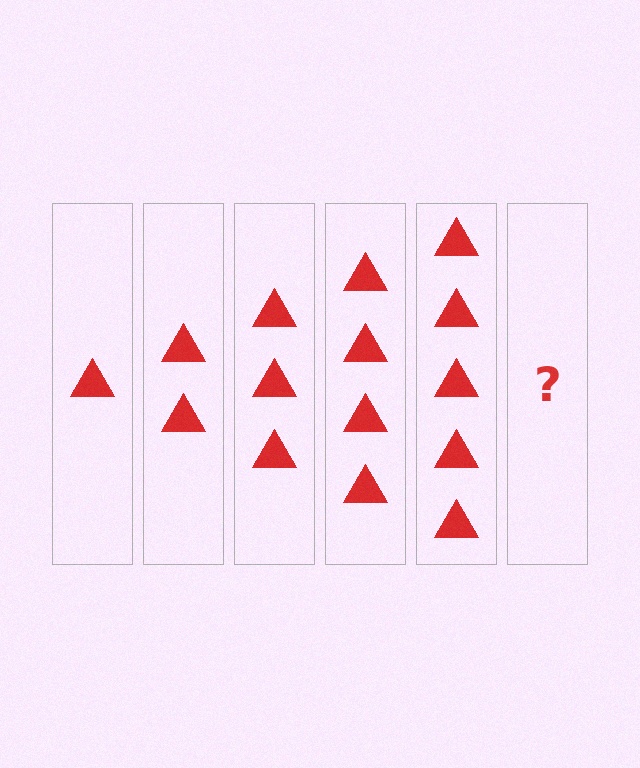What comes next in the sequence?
The next element should be 6 triangles.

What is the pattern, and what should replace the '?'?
The pattern is that each step adds one more triangle. The '?' should be 6 triangles.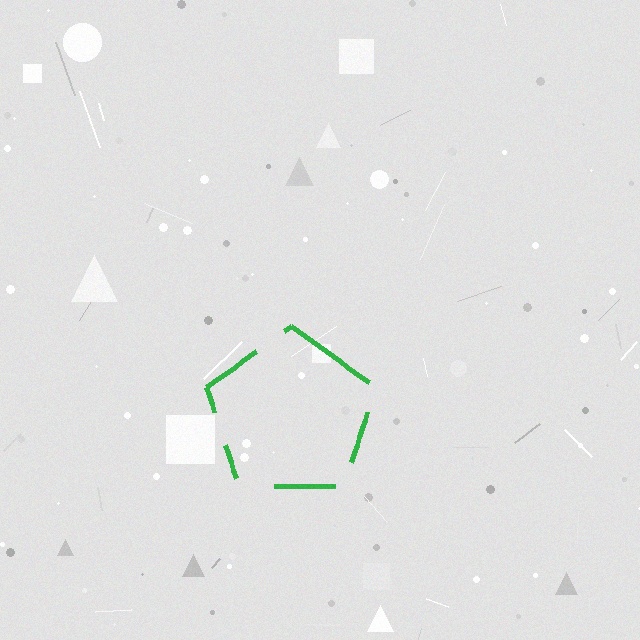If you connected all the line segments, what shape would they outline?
They would outline a pentagon.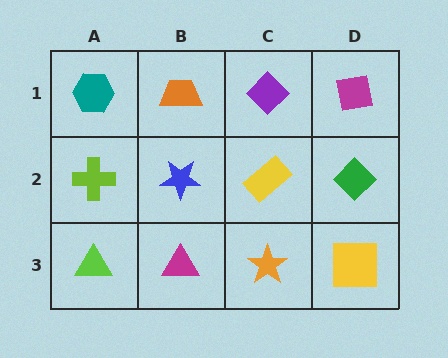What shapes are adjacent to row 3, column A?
A lime cross (row 2, column A), a magenta triangle (row 3, column B).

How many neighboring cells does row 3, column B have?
3.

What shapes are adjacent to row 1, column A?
A lime cross (row 2, column A), an orange trapezoid (row 1, column B).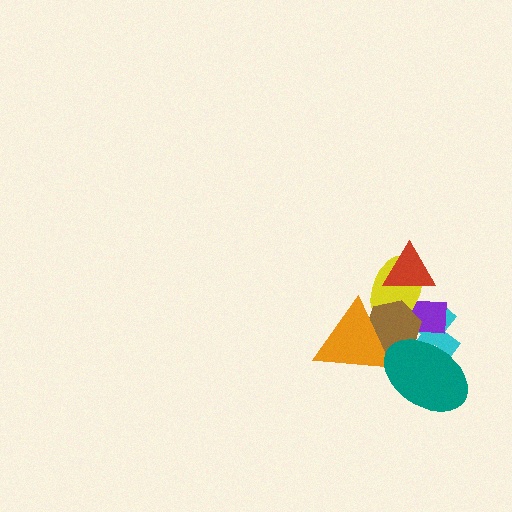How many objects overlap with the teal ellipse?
4 objects overlap with the teal ellipse.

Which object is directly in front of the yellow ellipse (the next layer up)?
The brown hexagon is directly in front of the yellow ellipse.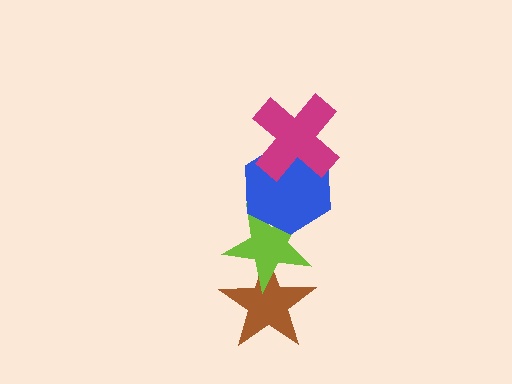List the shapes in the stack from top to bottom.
From top to bottom: the magenta cross, the blue hexagon, the lime star, the brown star.